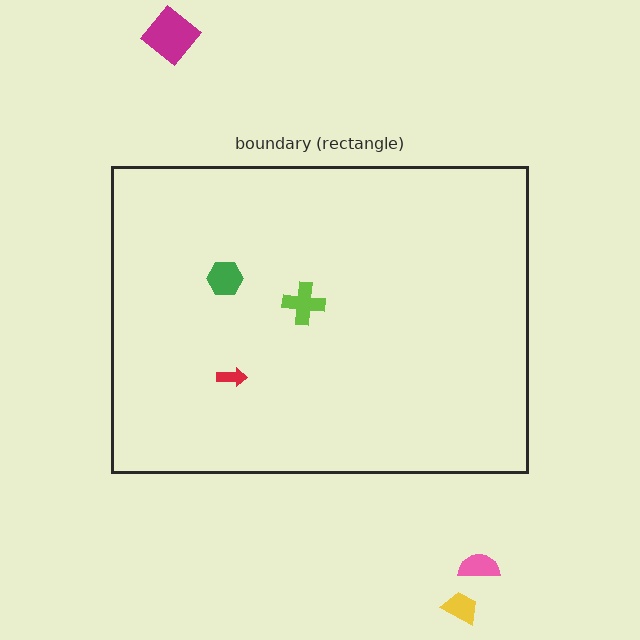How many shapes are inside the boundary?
3 inside, 3 outside.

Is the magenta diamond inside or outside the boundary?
Outside.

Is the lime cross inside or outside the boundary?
Inside.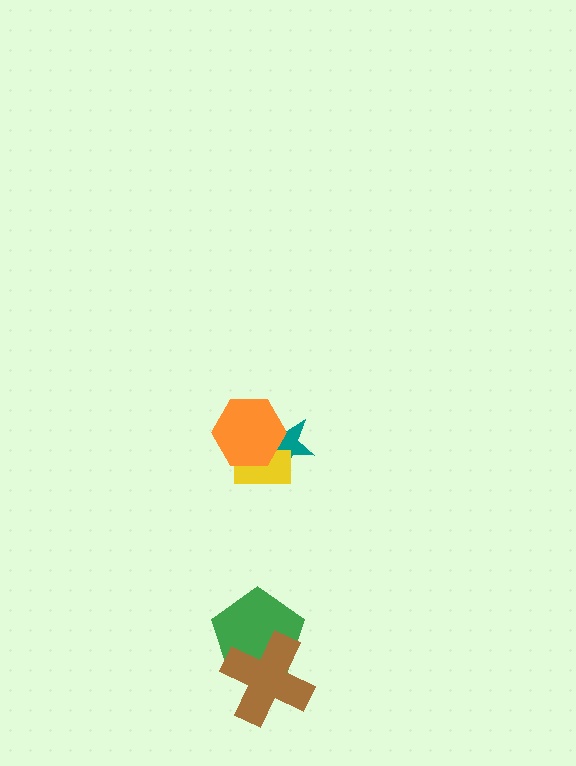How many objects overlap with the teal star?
2 objects overlap with the teal star.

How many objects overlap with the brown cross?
1 object overlaps with the brown cross.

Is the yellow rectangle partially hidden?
Yes, it is partially covered by another shape.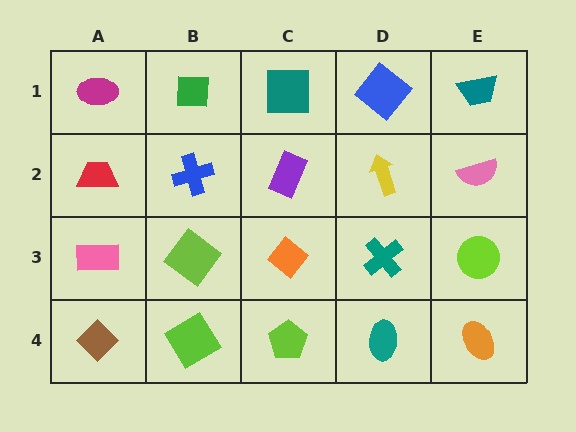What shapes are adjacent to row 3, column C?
A purple rectangle (row 2, column C), a lime pentagon (row 4, column C), a lime diamond (row 3, column B), a teal cross (row 3, column D).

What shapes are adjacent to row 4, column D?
A teal cross (row 3, column D), a lime pentagon (row 4, column C), an orange ellipse (row 4, column E).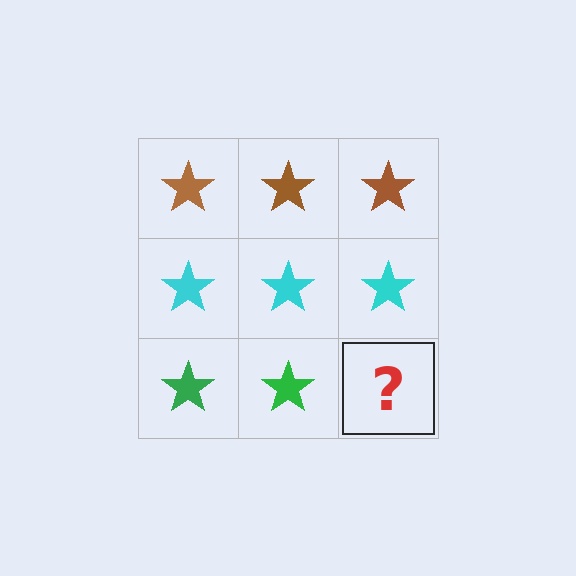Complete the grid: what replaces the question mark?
The question mark should be replaced with a green star.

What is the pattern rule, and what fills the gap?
The rule is that each row has a consistent color. The gap should be filled with a green star.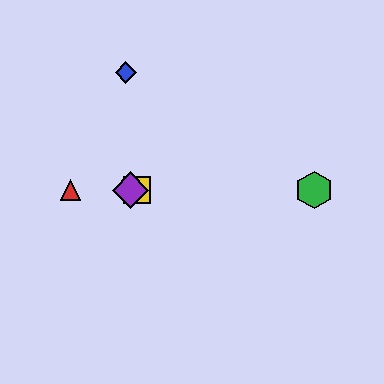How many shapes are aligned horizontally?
4 shapes (the red triangle, the green hexagon, the yellow square, the purple diamond) are aligned horizontally.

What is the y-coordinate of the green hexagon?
The green hexagon is at y≈190.